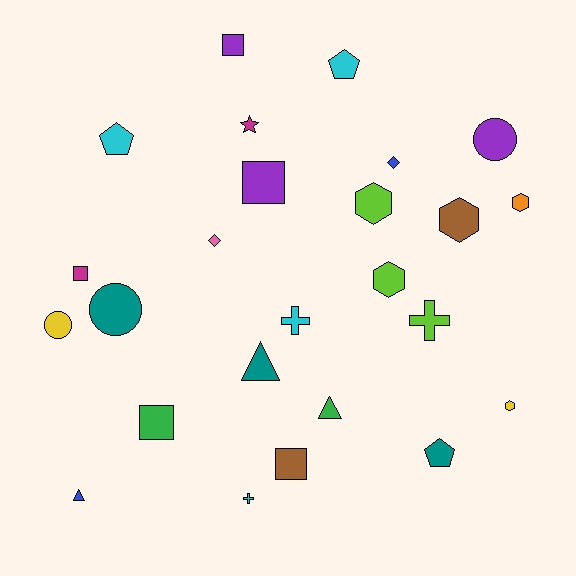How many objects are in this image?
There are 25 objects.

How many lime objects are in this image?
There are 3 lime objects.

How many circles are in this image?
There are 3 circles.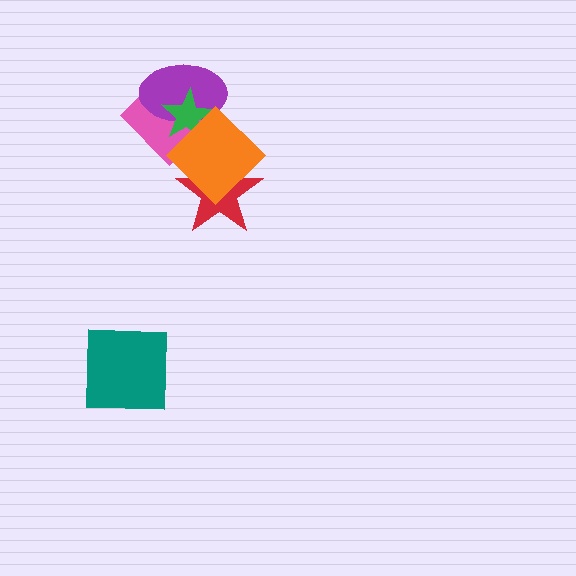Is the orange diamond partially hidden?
No, no other shape covers it.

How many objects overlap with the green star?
3 objects overlap with the green star.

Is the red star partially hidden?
Yes, it is partially covered by another shape.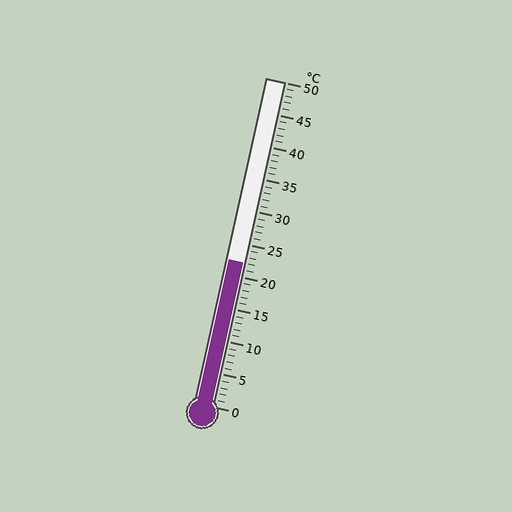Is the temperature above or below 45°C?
The temperature is below 45°C.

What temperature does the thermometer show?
The thermometer shows approximately 22°C.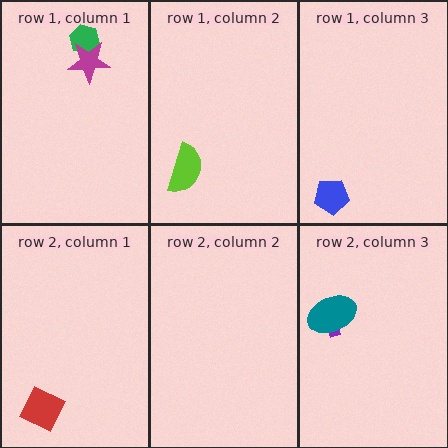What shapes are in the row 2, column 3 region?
The purple arrow, the teal ellipse.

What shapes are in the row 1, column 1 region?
The green hexagon, the magenta star.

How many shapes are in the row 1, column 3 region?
1.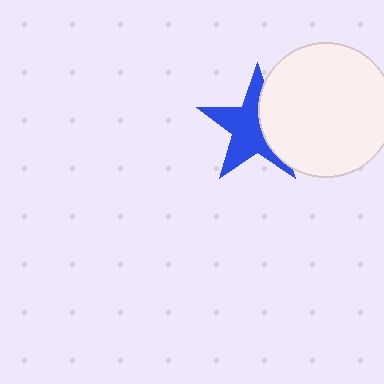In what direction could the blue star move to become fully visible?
The blue star could move left. That would shift it out from behind the white circle entirely.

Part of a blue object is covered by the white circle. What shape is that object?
It is a star.